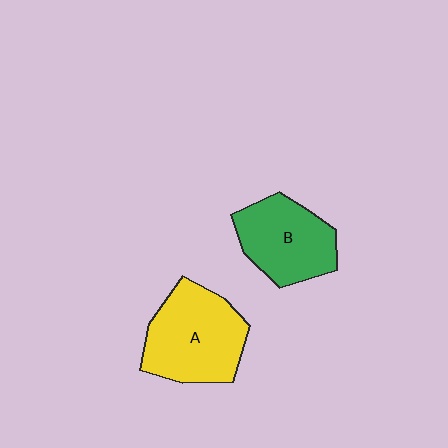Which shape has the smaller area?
Shape B (green).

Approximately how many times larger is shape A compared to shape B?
Approximately 1.2 times.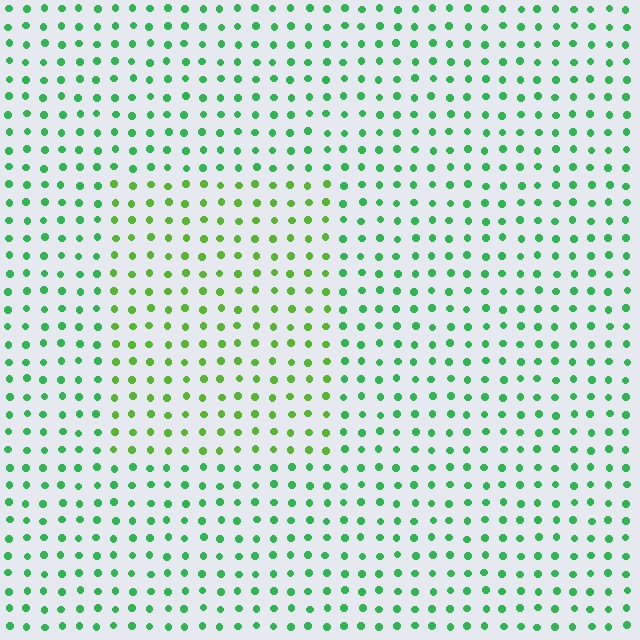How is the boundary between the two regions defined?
The boundary is defined purely by a slight shift in hue (about 33 degrees). Spacing, size, and orientation are identical on both sides.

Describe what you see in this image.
The image is filled with small green elements in a uniform arrangement. A rectangle-shaped region is visible where the elements are tinted to a slightly different hue, forming a subtle color boundary.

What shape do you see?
I see a rectangle.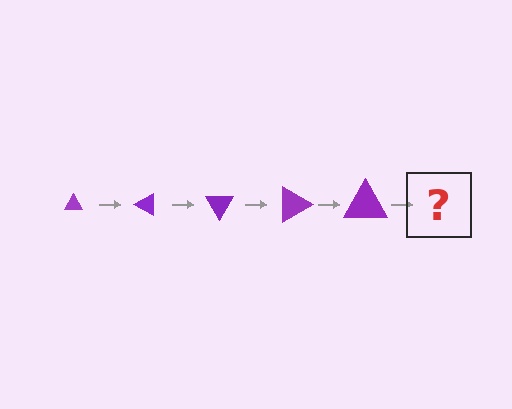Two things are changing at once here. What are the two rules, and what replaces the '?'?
The two rules are that the triangle grows larger each step and it rotates 30 degrees each step. The '?' should be a triangle, larger than the previous one and rotated 150 degrees from the start.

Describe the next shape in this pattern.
It should be a triangle, larger than the previous one and rotated 150 degrees from the start.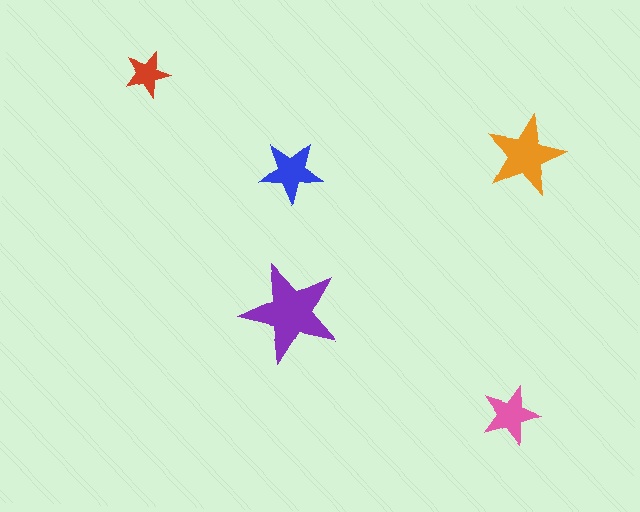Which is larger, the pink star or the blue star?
The blue one.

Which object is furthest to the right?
The orange star is rightmost.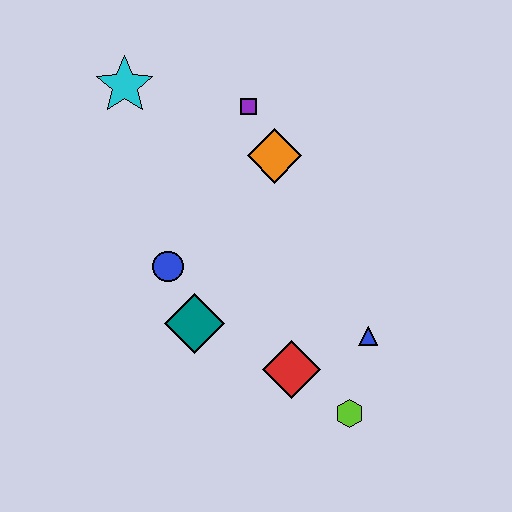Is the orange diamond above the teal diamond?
Yes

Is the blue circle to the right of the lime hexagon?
No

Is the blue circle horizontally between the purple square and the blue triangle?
No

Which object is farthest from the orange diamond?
The lime hexagon is farthest from the orange diamond.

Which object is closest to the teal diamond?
The blue circle is closest to the teal diamond.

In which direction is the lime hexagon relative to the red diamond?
The lime hexagon is to the right of the red diamond.